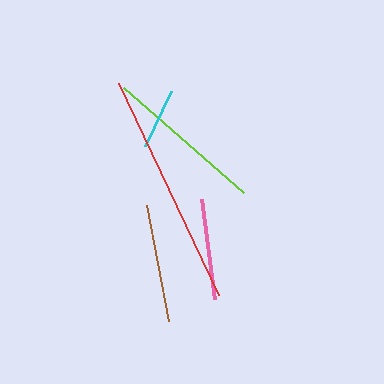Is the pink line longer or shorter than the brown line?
The brown line is longer than the pink line.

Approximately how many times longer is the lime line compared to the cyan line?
The lime line is approximately 2.6 times the length of the cyan line.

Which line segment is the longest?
The red line is the longest at approximately 234 pixels.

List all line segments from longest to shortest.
From longest to shortest: red, lime, brown, pink, cyan.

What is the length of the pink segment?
The pink segment is approximately 101 pixels long.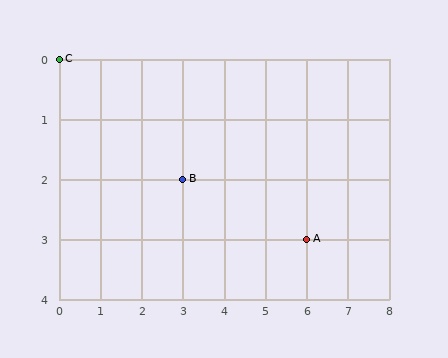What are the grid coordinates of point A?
Point A is at grid coordinates (6, 3).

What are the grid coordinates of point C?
Point C is at grid coordinates (0, 0).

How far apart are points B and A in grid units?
Points B and A are 3 columns and 1 row apart (about 3.2 grid units diagonally).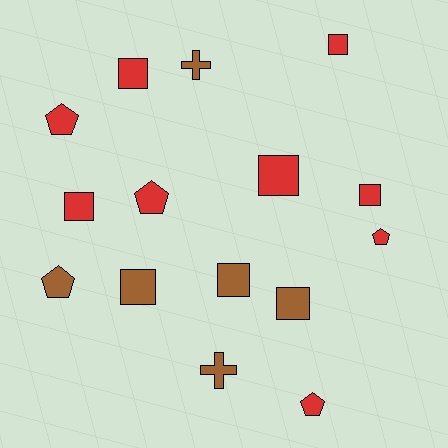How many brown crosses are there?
There are 2 brown crosses.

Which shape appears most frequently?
Square, with 8 objects.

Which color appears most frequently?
Red, with 9 objects.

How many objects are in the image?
There are 15 objects.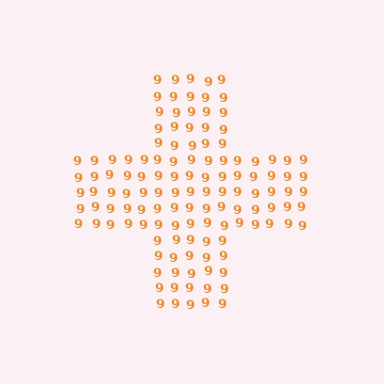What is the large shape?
The large shape is a cross.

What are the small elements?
The small elements are digit 9's.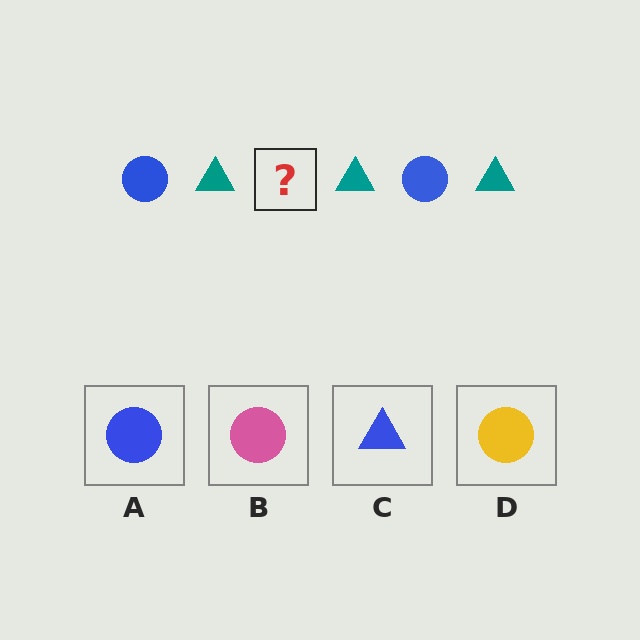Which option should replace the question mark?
Option A.